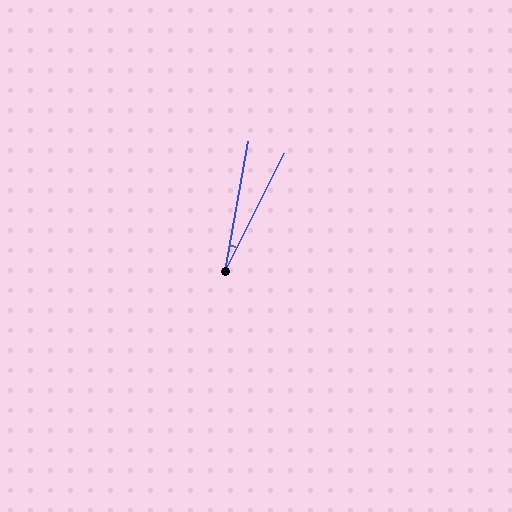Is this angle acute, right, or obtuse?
It is acute.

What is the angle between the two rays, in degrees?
Approximately 17 degrees.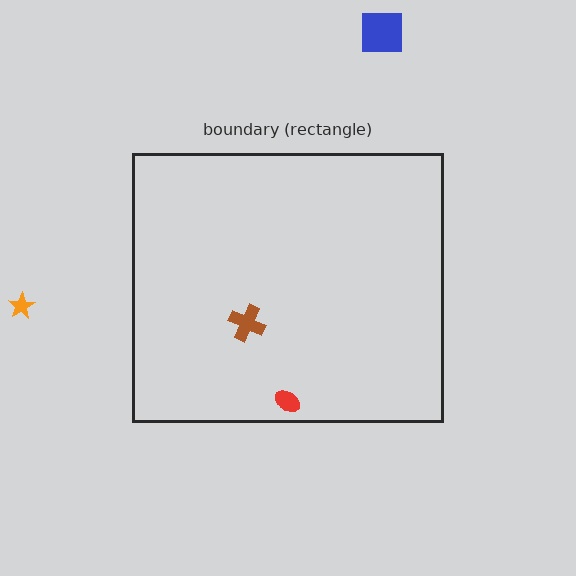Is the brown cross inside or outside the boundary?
Inside.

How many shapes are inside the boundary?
2 inside, 2 outside.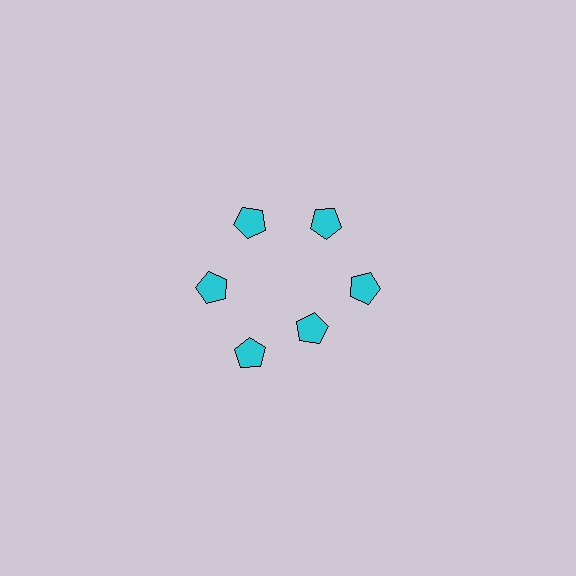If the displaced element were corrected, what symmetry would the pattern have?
It would have 6-fold rotational symmetry — the pattern would map onto itself every 60 degrees.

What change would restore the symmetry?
The symmetry would be restored by moving it outward, back onto the ring so that all 6 pentagons sit at equal angles and equal distance from the center.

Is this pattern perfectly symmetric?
No. The 6 cyan pentagons are arranged in a ring, but one element near the 5 o'clock position is pulled inward toward the center, breaking the 6-fold rotational symmetry.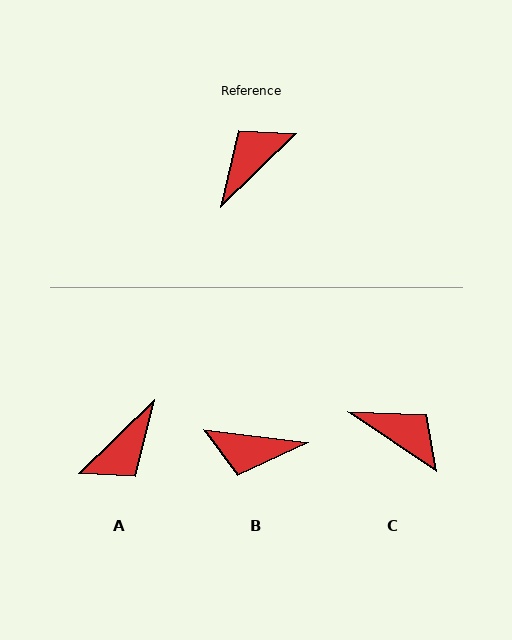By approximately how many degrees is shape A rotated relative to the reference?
Approximately 180 degrees clockwise.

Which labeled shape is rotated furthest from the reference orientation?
A, about 180 degrees away.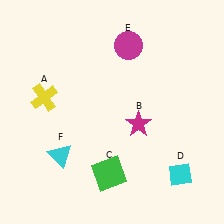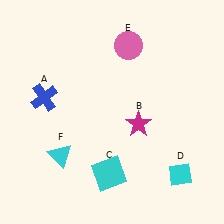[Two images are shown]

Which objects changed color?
A changed from yellow to blue. C changed from green to cyan. E changed from magenta to pink.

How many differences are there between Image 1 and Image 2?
There are 3 differences between the two images.